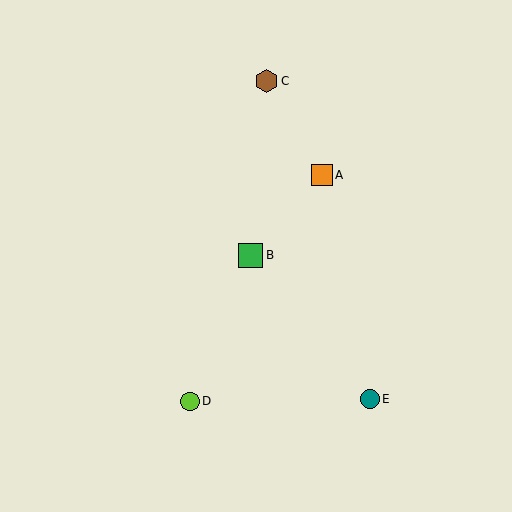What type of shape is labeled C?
Shape C is a brown hexagon.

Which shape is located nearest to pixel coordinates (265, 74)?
The brown hexagon (labeled C) at (267, 81) is nearest to that location.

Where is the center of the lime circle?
The center of the lime circle is at (190, 401).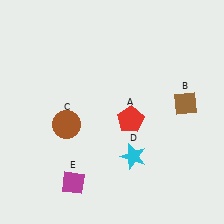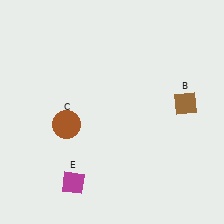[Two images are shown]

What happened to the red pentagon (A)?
The red pentagon (A) was removed in Image 2. It was in the bottom-right area of Image 1.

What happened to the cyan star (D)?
The cyan star (D) was removed in Image 2. It was in the bottom-right area of Image 1.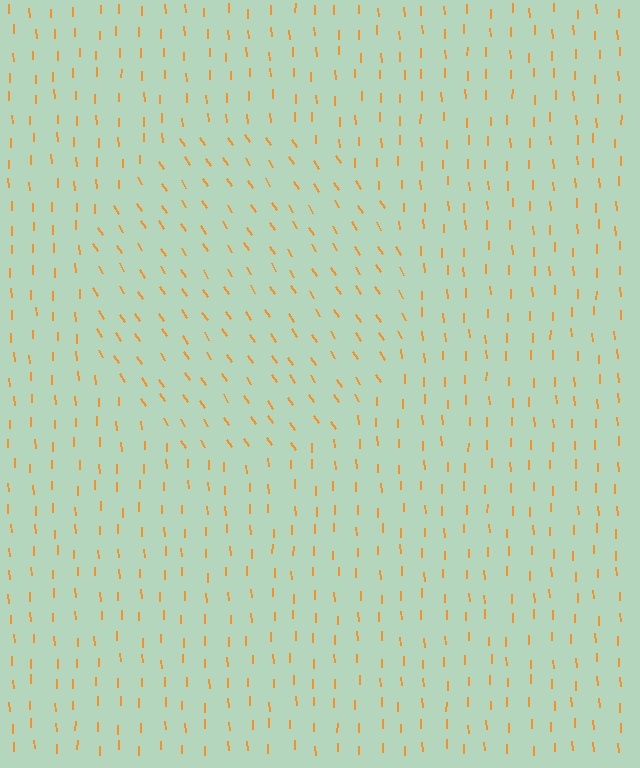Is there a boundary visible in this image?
Yes, there is a texture boundary formed by a change in line orientation.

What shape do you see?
I see a circle.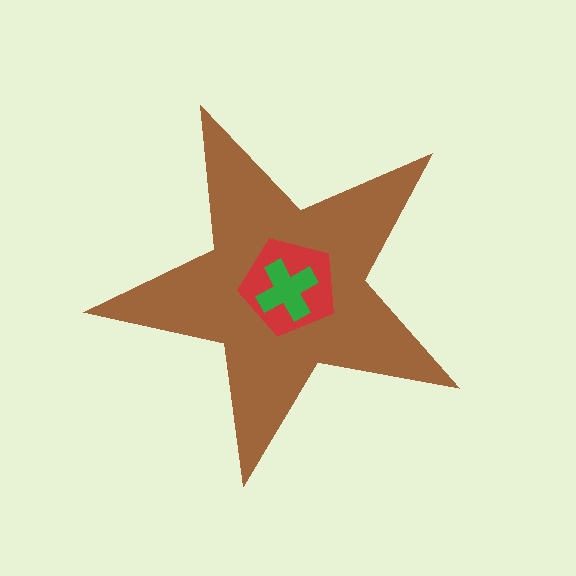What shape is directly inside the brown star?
The red pentagon.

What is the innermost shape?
The green cross.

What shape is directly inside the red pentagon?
The green cross.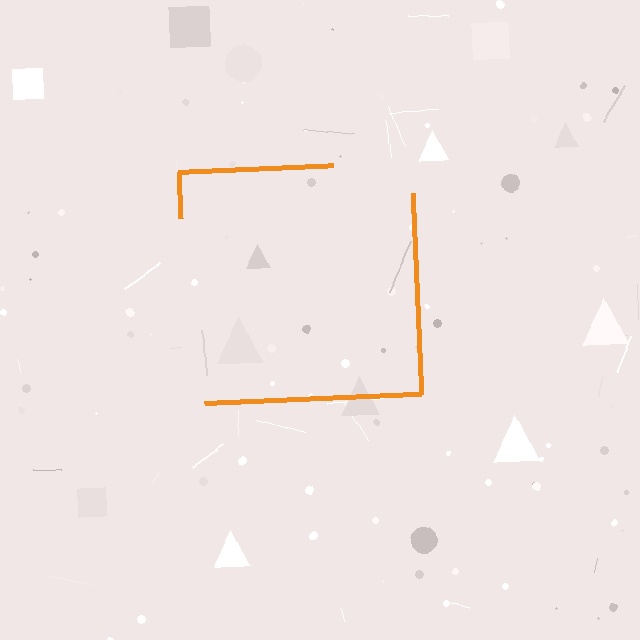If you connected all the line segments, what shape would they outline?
They would outline a square.